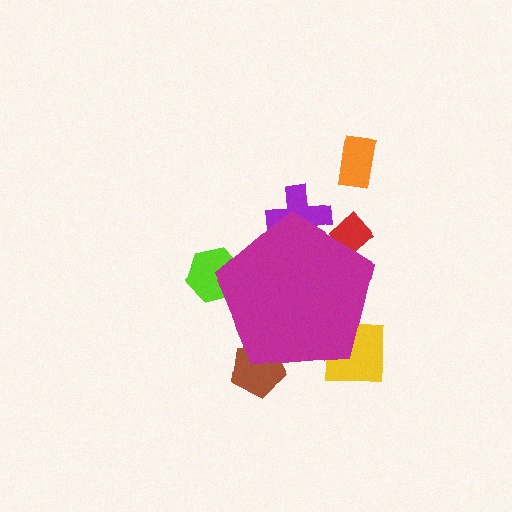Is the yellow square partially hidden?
Yes, the yellow square is partially hidden behind the magenta pentagon.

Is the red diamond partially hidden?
Yes, the red diamond is partially hidden behind the magenta pentagon.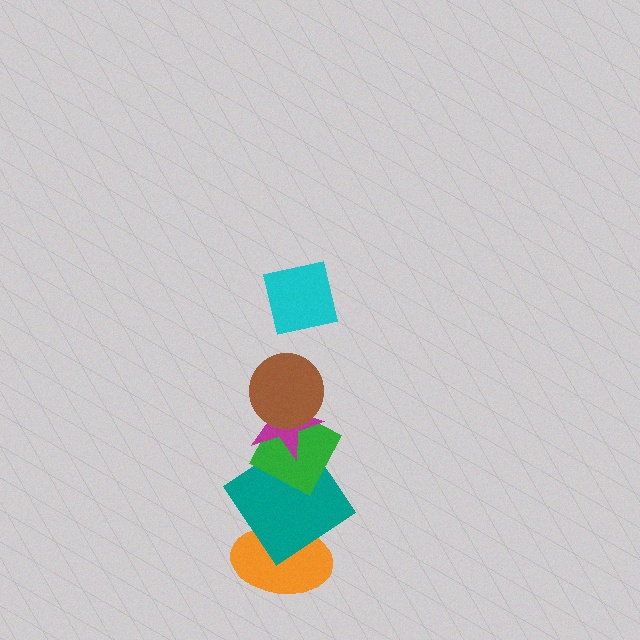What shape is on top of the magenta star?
The brown circle is on top of the magenta star.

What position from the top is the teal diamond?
The teal diamond is 5th from the top.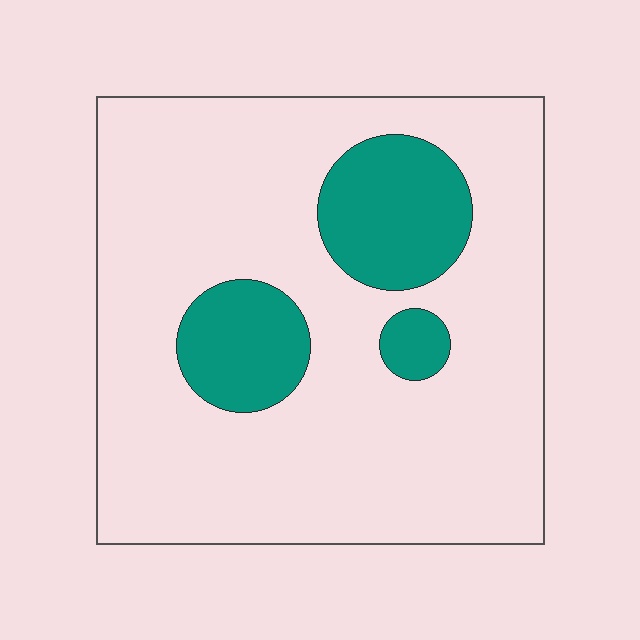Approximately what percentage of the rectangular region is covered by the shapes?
Approximately 20%.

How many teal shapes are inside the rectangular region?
3.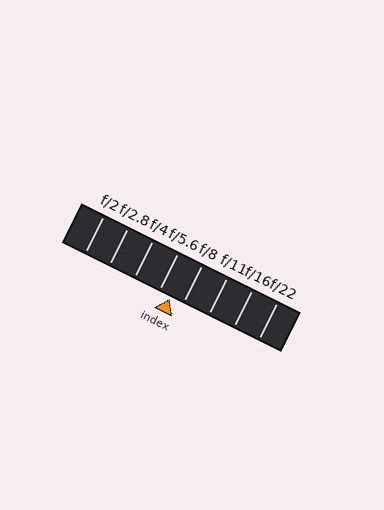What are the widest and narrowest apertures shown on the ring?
The widest aperture shown is f/2 and the narrowest is f/22.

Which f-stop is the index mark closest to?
The index mark is closest to f/5.6.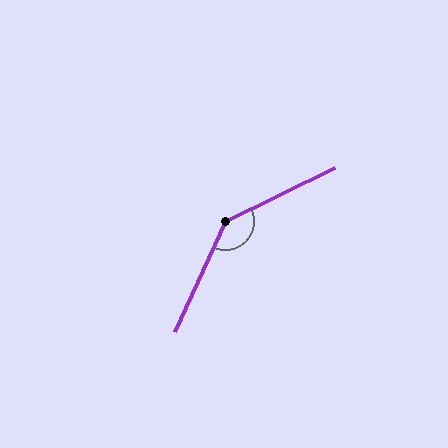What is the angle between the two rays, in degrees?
Approximately 141 degrees.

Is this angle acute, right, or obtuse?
It is obtuse.